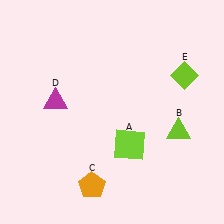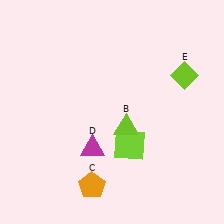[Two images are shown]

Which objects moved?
The objects that moved are: the lime triangle (B), the magenta triangle (D).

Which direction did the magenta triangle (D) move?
The magenta triangle (D) moved down.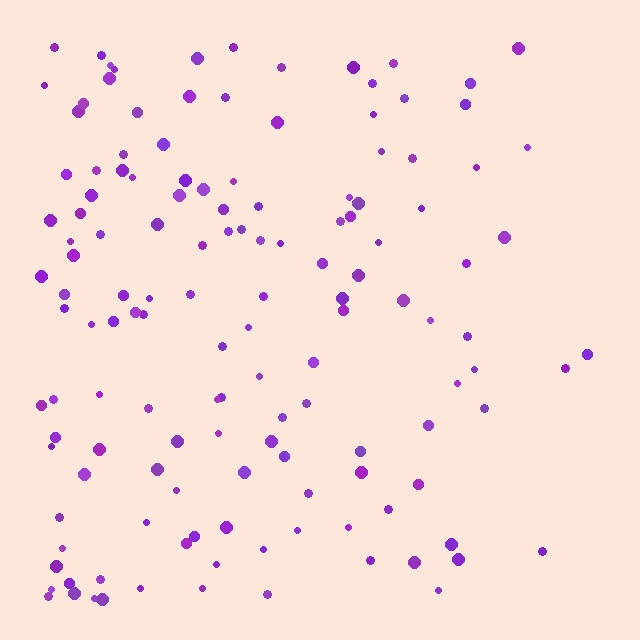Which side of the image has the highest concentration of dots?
The left.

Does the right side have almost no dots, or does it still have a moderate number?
Still a moderate number, just noticeably fewer than the left.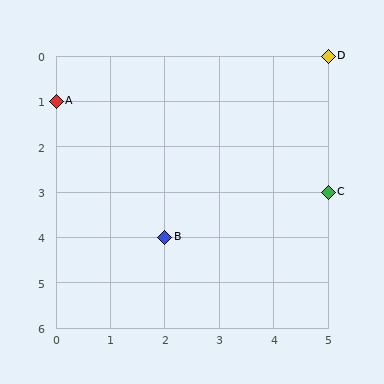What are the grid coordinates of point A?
Point A is at grid coordinates (0, 1).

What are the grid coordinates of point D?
Point D is at grid coordinates (5, 0).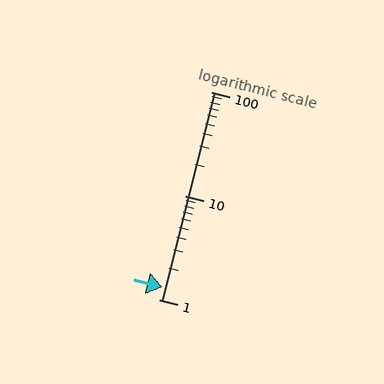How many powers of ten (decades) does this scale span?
The scale spans 2 decades, from 1 to 100.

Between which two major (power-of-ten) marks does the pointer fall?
The pointer is between 1 and 10.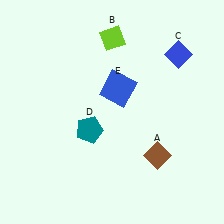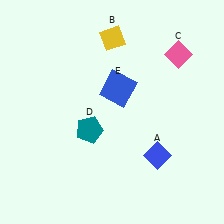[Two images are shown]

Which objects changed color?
A changed from brown to blue. B changed from lime to yellow. C changed from blue to pink.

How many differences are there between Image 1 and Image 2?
There are 3 differences between the two images.